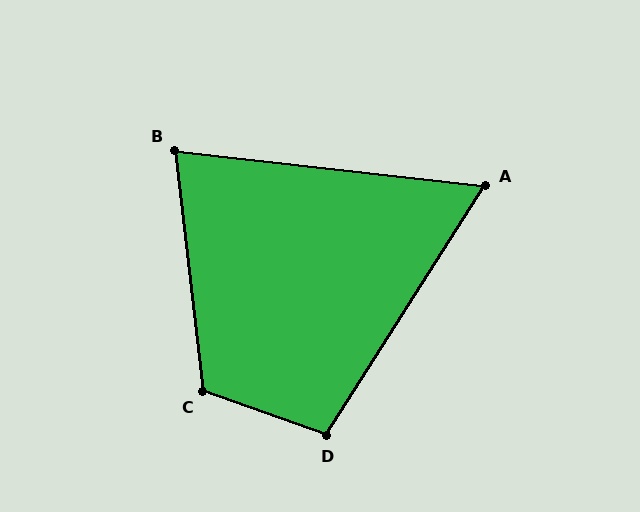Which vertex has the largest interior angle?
C, at approximately 116 degrees.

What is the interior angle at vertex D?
Approximately 103 degrees (obtuse).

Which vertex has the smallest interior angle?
A, at approximately 64 degrees.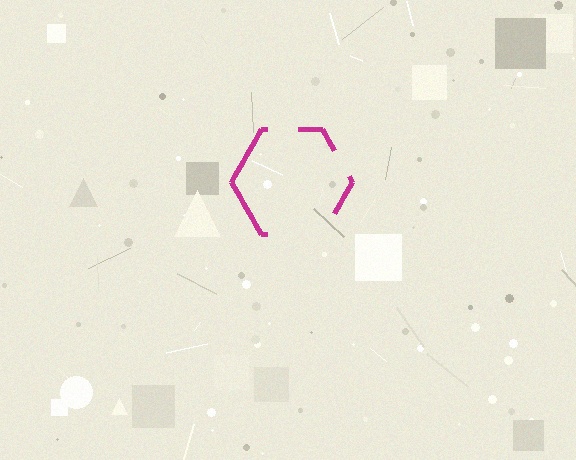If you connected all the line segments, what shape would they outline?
They would outline a hexagon.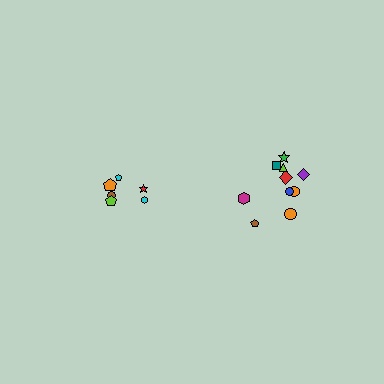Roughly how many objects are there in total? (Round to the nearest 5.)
Roughly 15 objects in total.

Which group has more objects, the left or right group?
The right group.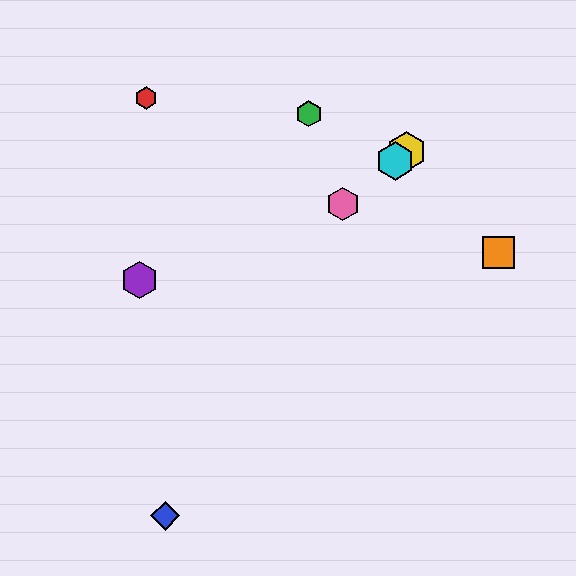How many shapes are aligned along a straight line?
3 shapes (the yellow hexagon, the cyan hexagon, the pink hexagon) are aligned along a straight line.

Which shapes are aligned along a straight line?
The yellow hexagon, the cyan hexagon, the pink hexagon are aligned along a straight line.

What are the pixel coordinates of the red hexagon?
The red hexagon is at (146, 98).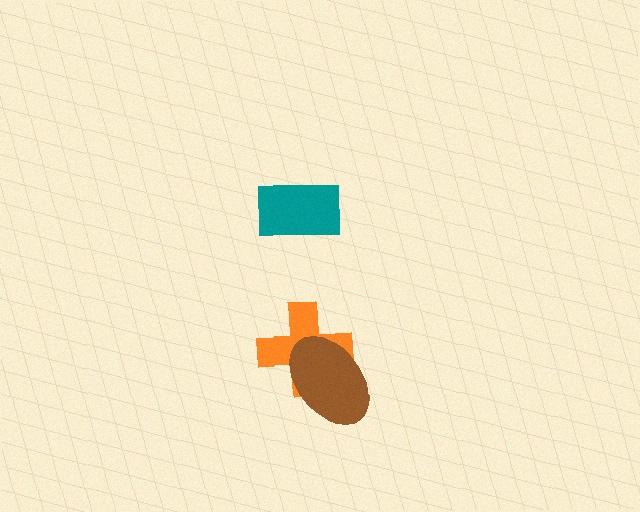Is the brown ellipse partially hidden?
No, no other shape covers it.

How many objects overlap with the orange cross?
1 object overlaps with the orange cross.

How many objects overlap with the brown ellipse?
1 object overlaps with the brown ellipse.